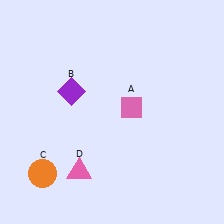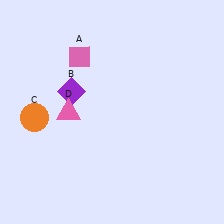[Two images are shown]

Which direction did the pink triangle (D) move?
The pink triangle (D) moved up.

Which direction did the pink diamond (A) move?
The pink diamond (A) moved left.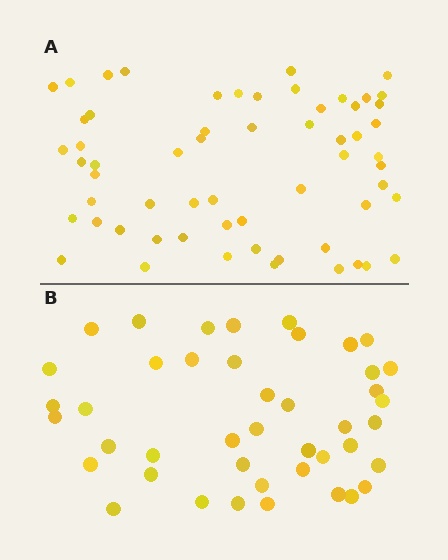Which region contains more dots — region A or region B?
Region A (the top region) has more dots.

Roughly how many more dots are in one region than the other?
Region A has approximately 15 more dots than region B.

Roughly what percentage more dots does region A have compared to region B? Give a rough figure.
About 40% more.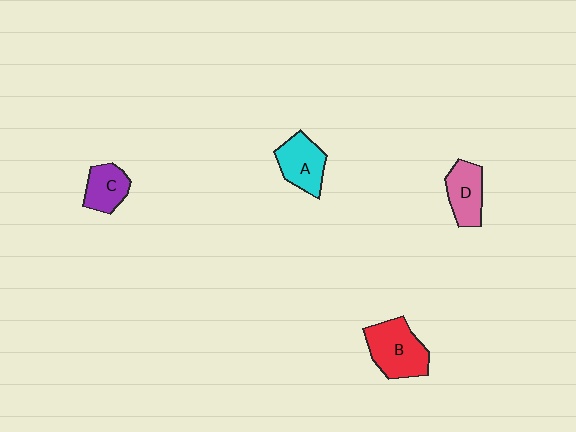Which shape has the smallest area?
Shape C (purple).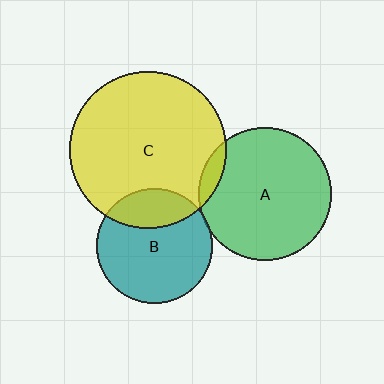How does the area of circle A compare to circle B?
Approximately 1.3 times.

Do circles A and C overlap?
Yes.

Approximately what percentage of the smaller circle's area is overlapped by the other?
Approximately 5%.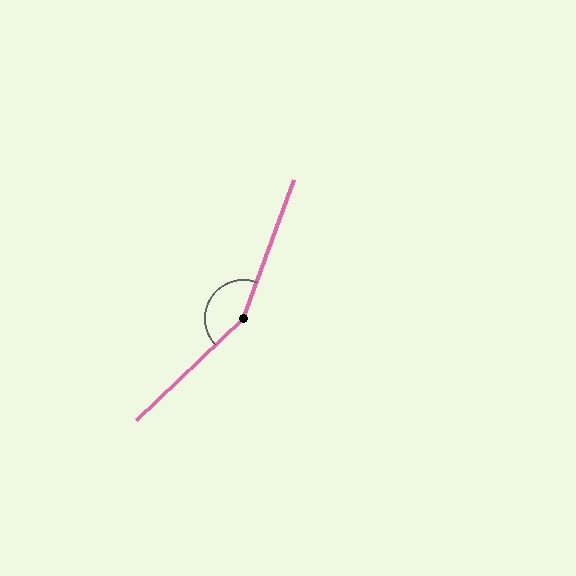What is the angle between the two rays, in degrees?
Approximately 154 degrees.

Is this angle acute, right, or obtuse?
It is obtuse.